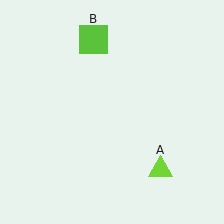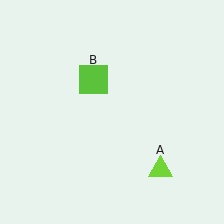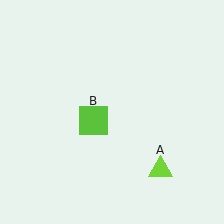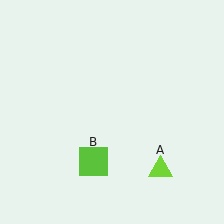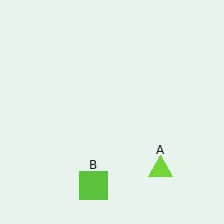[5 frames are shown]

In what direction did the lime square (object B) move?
The lime square (object B) moved down.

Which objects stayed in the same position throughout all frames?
Lime triangle (object A) remained stationary.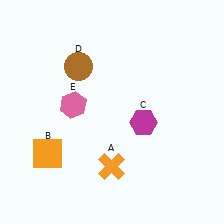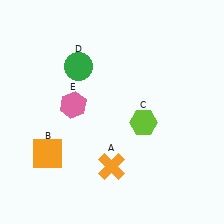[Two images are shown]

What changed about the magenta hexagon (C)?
In Image 1, C is magenta. In Image 2, it changed to lime.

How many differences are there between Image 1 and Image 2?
There are 2 differences between the two images.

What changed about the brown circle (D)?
In Image 1, D is brown. In Image 2, it changed to green.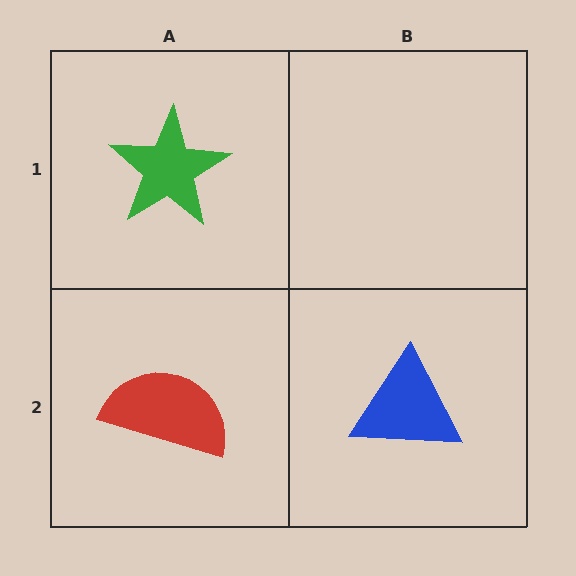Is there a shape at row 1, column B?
No, that cell is empty.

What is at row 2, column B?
A blue triangle.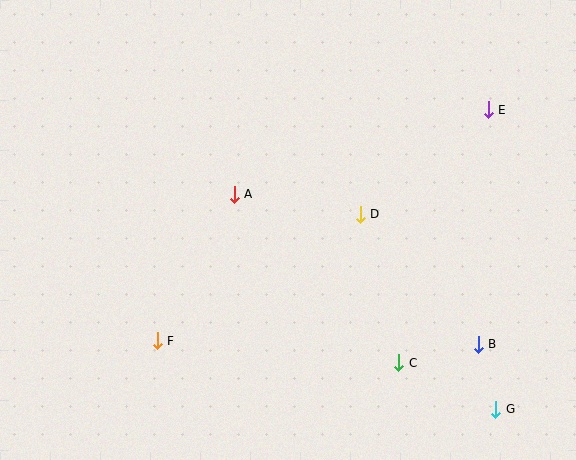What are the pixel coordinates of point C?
Point C is at (399, 363).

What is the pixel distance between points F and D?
The distance between F and D is 239 pixels.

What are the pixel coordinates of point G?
Point G is at (496, 409).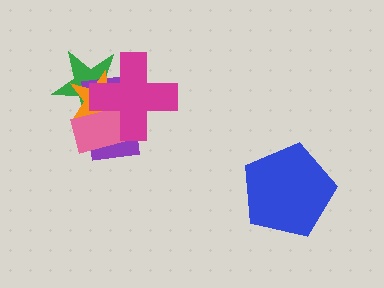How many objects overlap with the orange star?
4 objects overlap with the orange star.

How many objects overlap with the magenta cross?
4 objects overlap with the magenta cross.